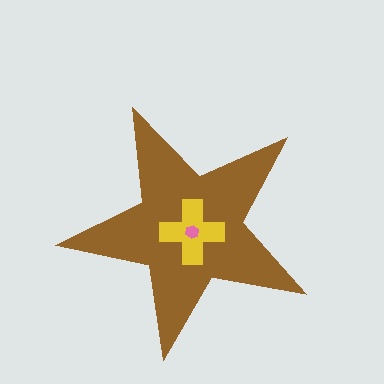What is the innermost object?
The pink hexagon.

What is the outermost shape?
The brown star.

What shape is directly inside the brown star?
The yellow cross.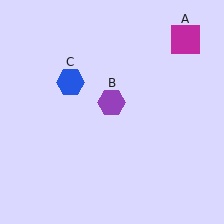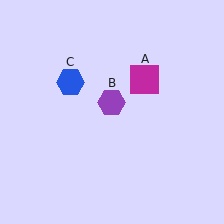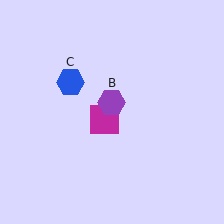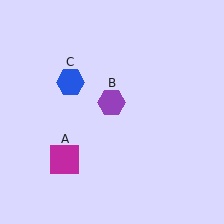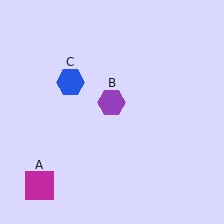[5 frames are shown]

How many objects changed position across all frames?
1 object changed position: magenta square (object A).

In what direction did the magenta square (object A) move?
The magenta square (object A) moved down and to the left.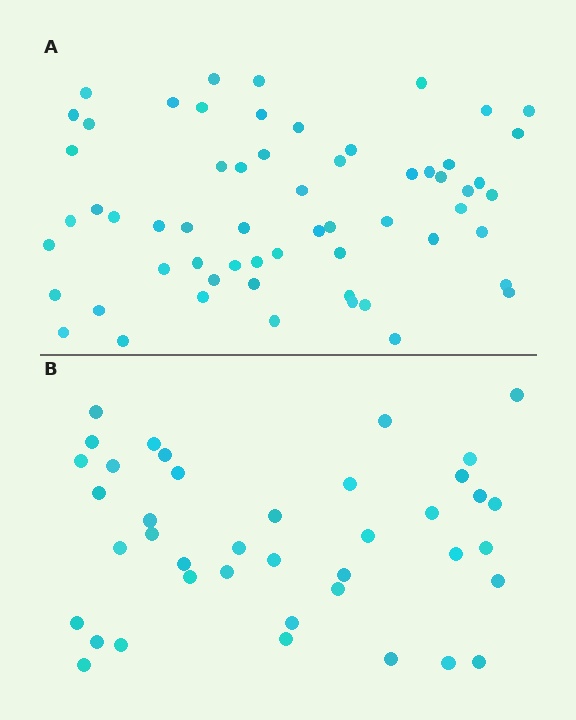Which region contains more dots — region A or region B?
Region A (the top region) has more dots.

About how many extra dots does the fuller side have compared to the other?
Region A has approximately 20 more dots than region B.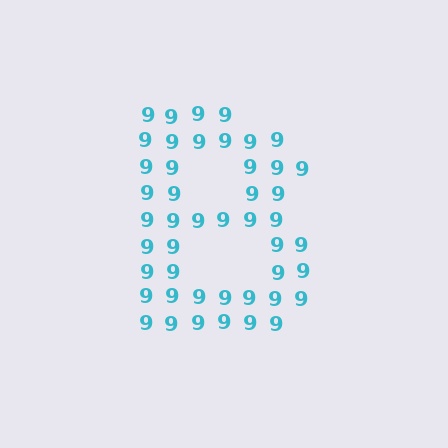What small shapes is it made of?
It is made of small digit 9's.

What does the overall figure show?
The overall figure shows the letter B.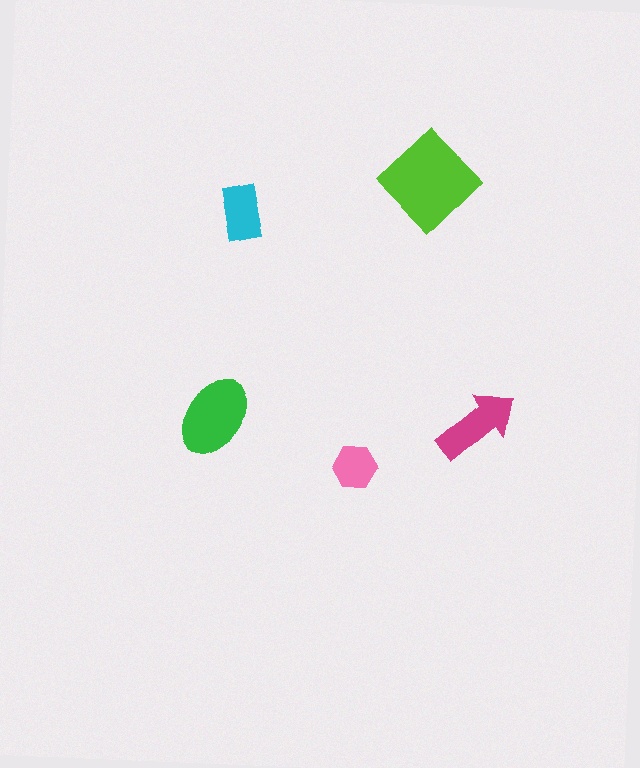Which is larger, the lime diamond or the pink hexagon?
The lime diamond.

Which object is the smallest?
The pink hexagon.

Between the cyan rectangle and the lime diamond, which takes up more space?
The lime diamond.